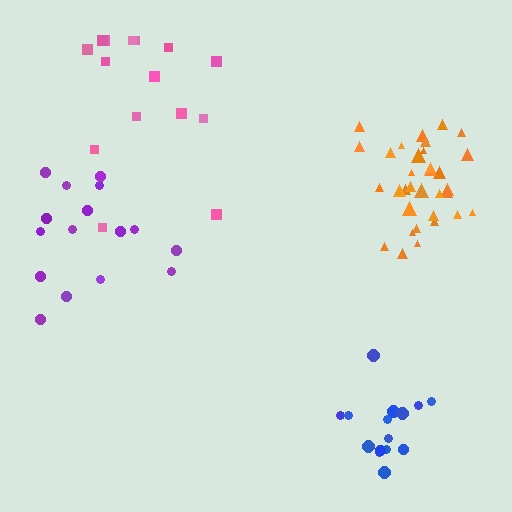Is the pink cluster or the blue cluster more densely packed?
Blue.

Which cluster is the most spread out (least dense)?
Pink.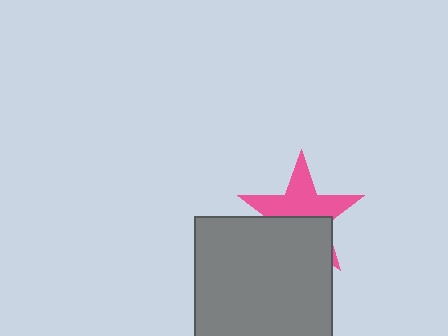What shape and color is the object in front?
The object in front is a gray square.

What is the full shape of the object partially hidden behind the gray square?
The partially hidden object is a pink star.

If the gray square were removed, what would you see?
You would see the complete pink star.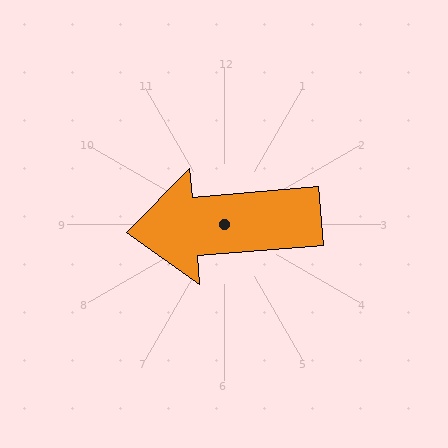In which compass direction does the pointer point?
West.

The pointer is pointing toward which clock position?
Roughly 9 o'clock.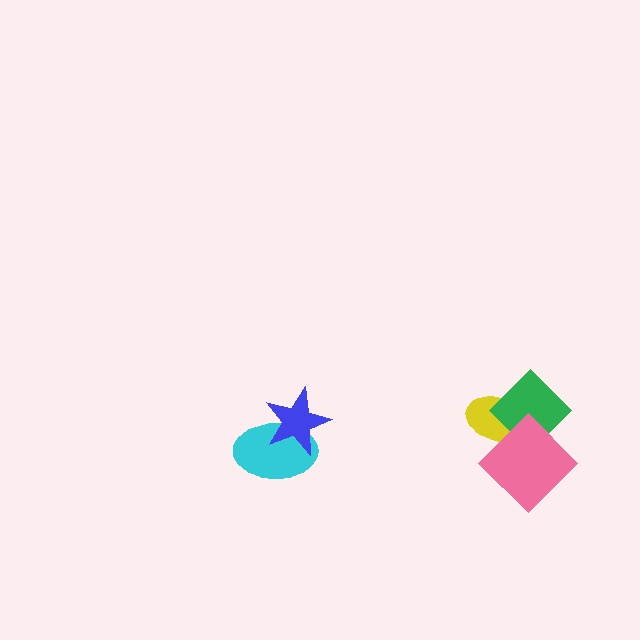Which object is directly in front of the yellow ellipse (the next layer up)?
The green diamond is directly in front of the yellow ellipse.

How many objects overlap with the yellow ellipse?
2 objects overlap with the yellow ellipse.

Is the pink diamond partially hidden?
No, no other shape covers it.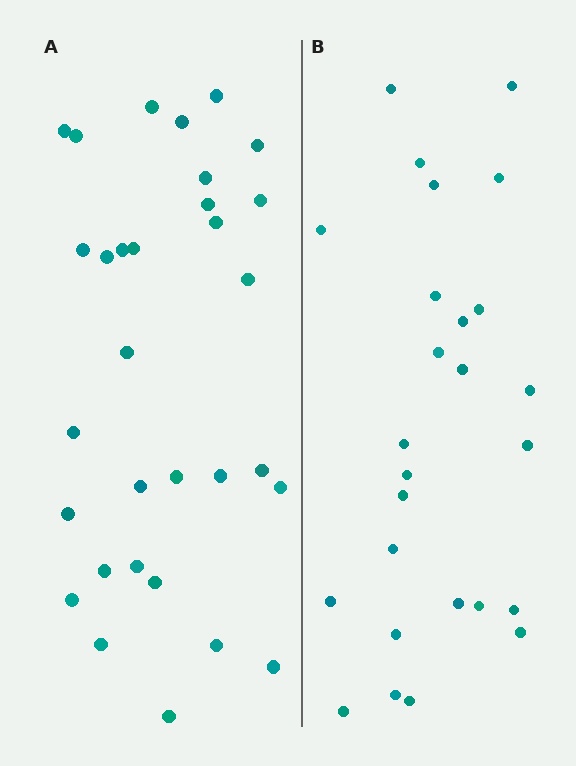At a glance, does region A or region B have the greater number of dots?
Region A (the left region) has more dots.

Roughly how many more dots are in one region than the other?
Region A has about 5 more dots than region B.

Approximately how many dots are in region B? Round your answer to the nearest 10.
About 30 dots. (The exact count is 26, which rounds to 30.)